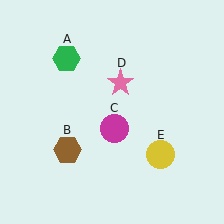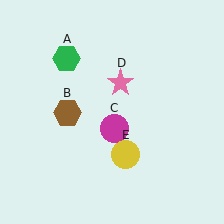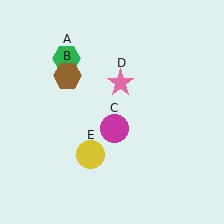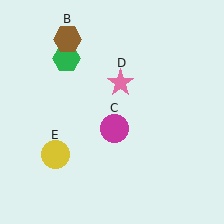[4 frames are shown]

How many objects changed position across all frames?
2 objects changed position: brown hexagon (object B), yellow circle (object E).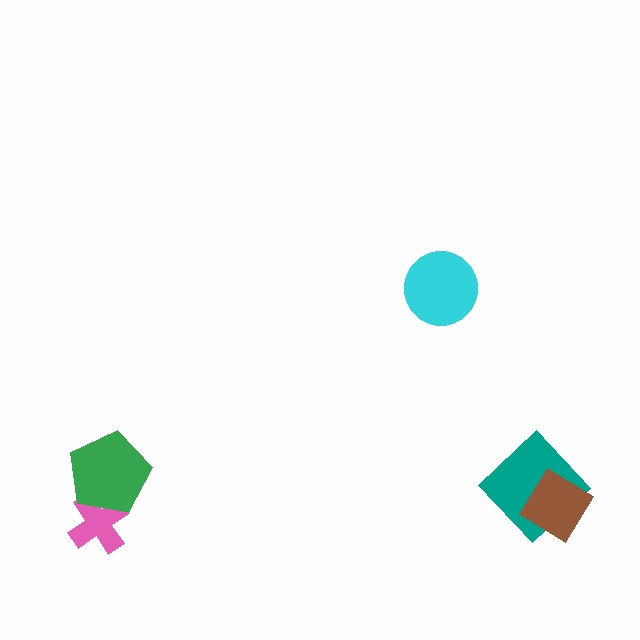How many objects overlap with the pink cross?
1 object overlaps with the pink cross.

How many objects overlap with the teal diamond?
1 object overlaps with the teal diamond.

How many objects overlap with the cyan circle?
0 objects overlap with the cyan circle.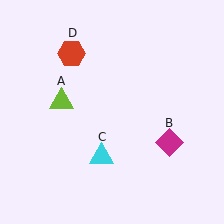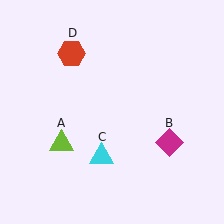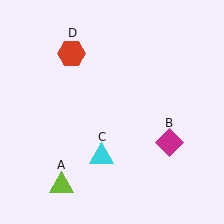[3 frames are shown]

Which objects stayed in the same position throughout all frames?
Magenta diamond (object B) and cyan triangle (object C) and red hexagon (object D) remained stationary.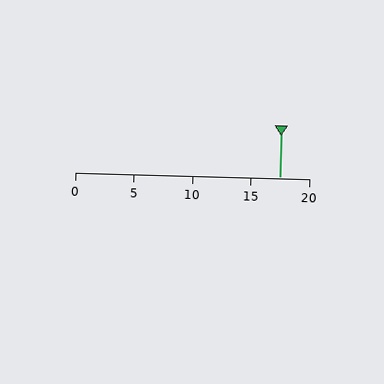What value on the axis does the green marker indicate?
The marker indicates approximately 17.5.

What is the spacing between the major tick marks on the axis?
The major ticks are spaced 5 apart.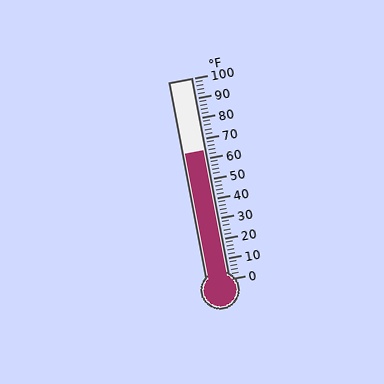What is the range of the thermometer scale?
The thermometer scale ranges from 0°F to 100°F.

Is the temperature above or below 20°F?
The temperature is above 20°F.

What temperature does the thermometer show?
The thermometer shows approximately 64°F.